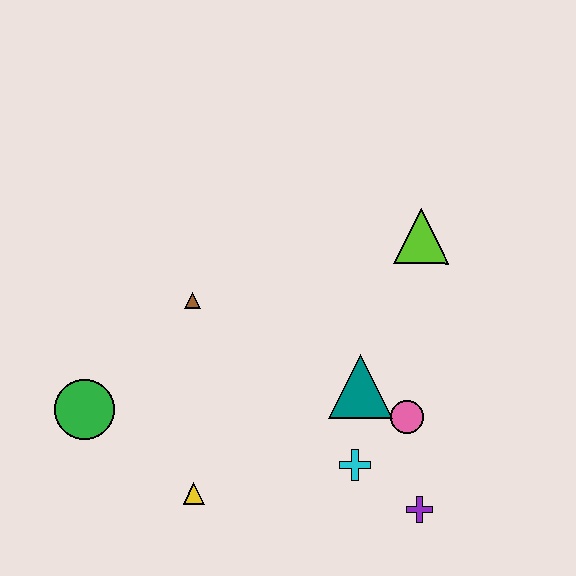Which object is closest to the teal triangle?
The pink circle is closest to the teal triangle.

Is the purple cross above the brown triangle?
No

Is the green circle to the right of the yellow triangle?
No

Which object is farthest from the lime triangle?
The green circle is farthest from the lime triangle.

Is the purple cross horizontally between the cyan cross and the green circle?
No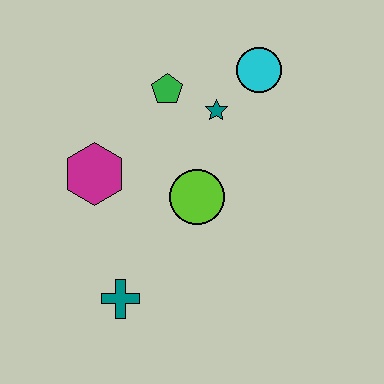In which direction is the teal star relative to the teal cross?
The teal star is above the teal cross.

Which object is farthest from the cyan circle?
The teal cross is farthest from the cyan circle.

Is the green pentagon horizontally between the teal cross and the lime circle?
Yes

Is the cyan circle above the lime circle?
Yes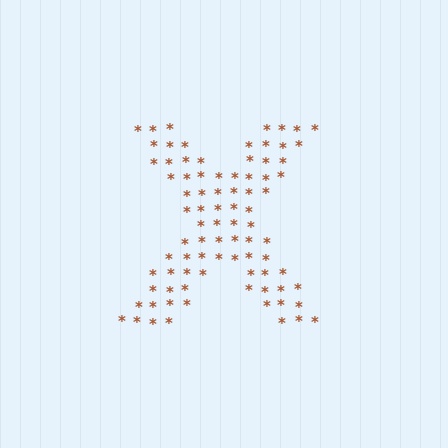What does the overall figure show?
The overall figure shows the letter X.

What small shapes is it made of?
It is made of small asterisks.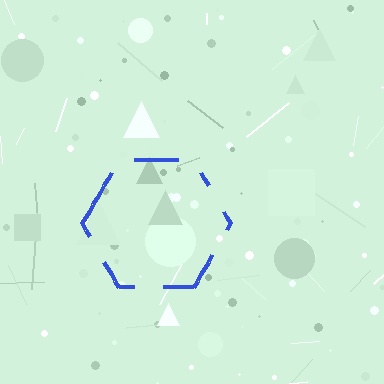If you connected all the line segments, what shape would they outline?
They would outline a hexagon.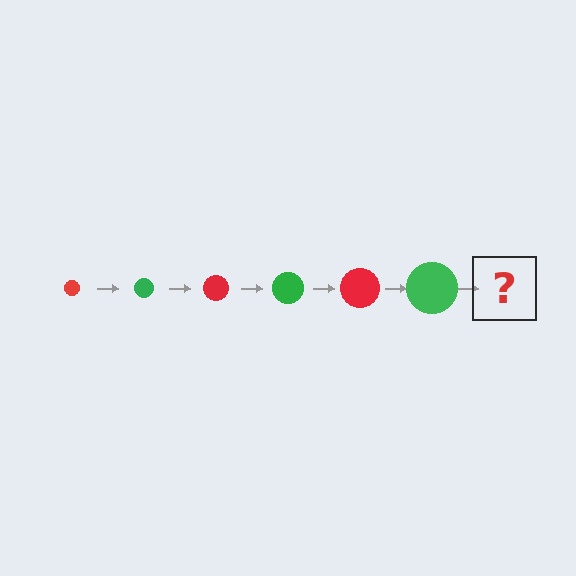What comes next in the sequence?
The next element should be a red circle, larger than the previous one.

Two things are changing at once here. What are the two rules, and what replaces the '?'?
The two rules are that the circle grows larger each step and the color cycles through red and green. The '?' should be a red circle, larger than the previous one.